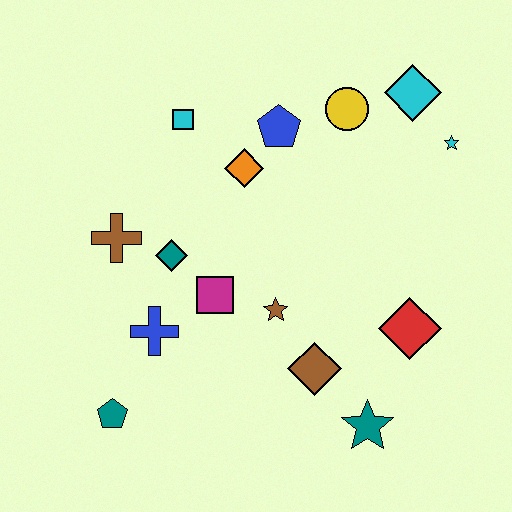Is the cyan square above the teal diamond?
Yes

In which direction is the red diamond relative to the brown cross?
The red diamond is to the right of the brown cross.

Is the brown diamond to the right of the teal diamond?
Yes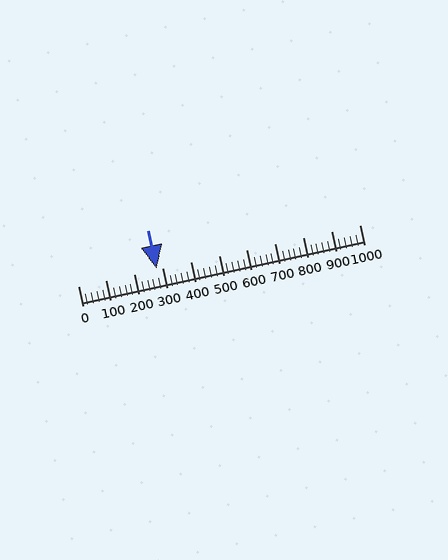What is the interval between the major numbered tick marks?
The major tick marks are spaced 100 units apart.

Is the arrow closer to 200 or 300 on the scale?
The arrow is closer to 300.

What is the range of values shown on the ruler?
The ruler shows values from 0 to 1000.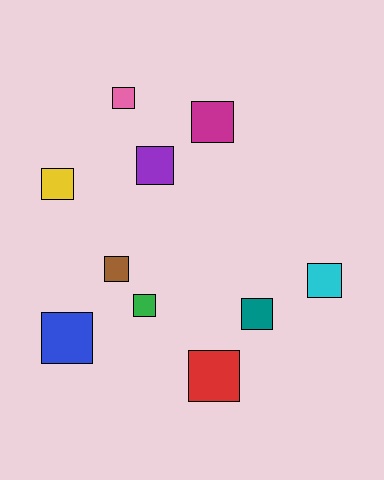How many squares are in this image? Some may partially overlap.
There are 10 squares.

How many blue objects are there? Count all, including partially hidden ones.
There is 1 blue object.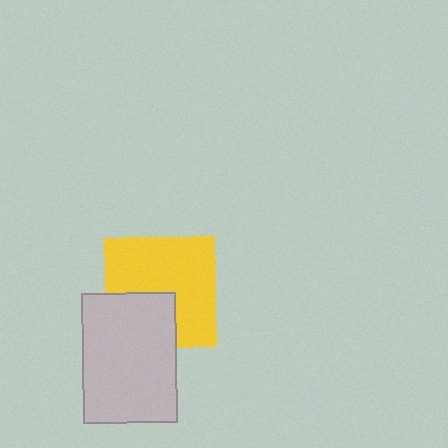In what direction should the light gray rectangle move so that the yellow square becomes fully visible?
The light gray rectangle should move toward the lower-left. That is the shortest direction to clear the overlap and leave the yellow square fully visible.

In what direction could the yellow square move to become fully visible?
The yellow square could move toward the upper-right. That would shift it out from behind the light gray rectangle entirely.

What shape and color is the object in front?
The object in front is a light gray rectangle.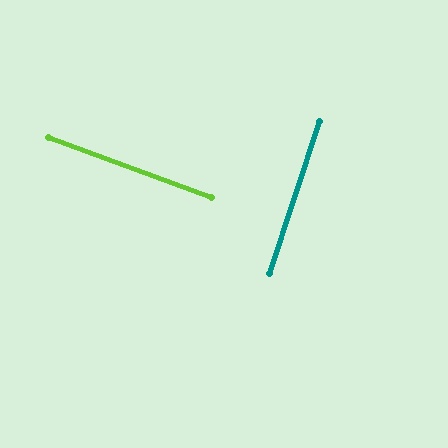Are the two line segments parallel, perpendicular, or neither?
Perpendicular — they meet at approximately 88°.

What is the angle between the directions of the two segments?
Approximately 88 degrees.